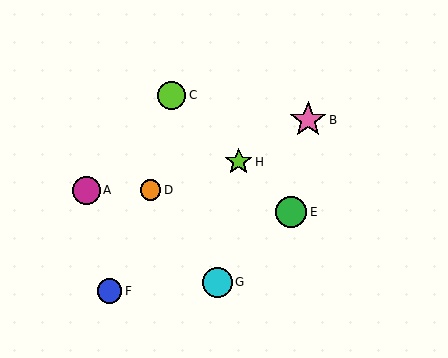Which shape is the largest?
The pink star (labeled B) is the largest.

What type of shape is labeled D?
Shape D is an orange circle.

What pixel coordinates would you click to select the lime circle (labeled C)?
Click at (172, 95) to select the lime circle C.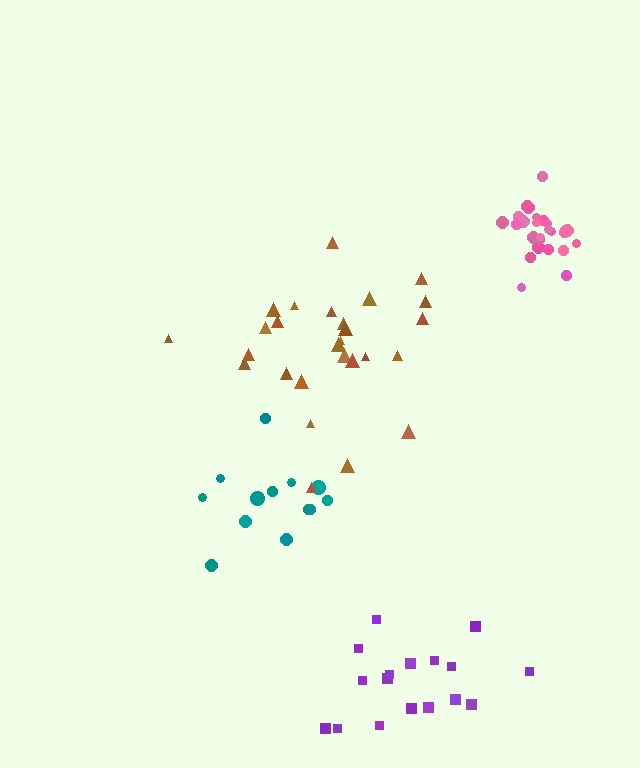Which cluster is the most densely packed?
Pink.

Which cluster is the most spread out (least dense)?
Teal.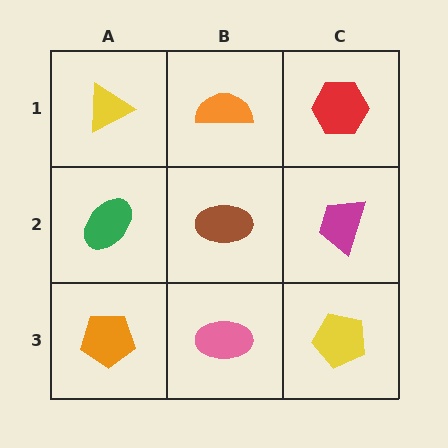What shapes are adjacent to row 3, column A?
A green ellipse (row 2, column A), a pink ellipse (row 3, column B).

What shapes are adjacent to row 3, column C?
A magenta trapezoid (row 2, column C), a pink ellipse (row 3, column B).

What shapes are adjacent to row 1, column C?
A magenta trapezoid (row 2, column C), an orange semicircle (row 1, column B).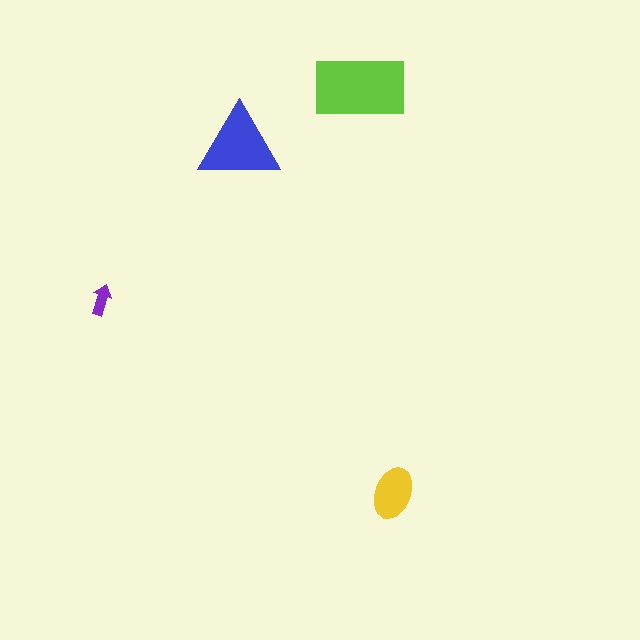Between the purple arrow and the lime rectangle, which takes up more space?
The lime rectangle.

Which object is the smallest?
The purple arrow.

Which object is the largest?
The lime rectangle.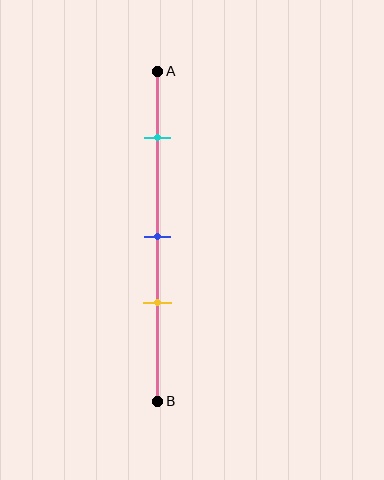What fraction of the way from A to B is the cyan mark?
The cyan mark is approximately 20% (0.2) of the way from A to B.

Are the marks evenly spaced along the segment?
No, the marks are not evenly spaced.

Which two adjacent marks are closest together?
The blue and yellow marks are the closest adjacent pair.